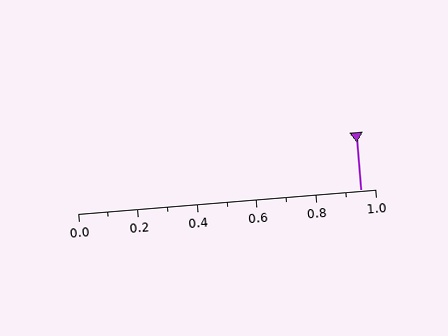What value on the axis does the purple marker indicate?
The marker indicates approximately 0.95.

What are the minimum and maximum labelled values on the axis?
The axis runs from 0.0 to 1.0.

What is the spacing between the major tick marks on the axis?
The major ticks are spaced 0.2 apart.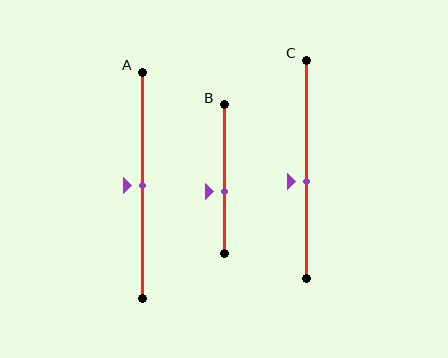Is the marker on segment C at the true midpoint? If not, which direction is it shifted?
No, the marker on segment C is shifted downward by about 6% of the segment length.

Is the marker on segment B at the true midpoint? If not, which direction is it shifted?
No, the marker on segment B is shifted downward by about 8% of the segment length.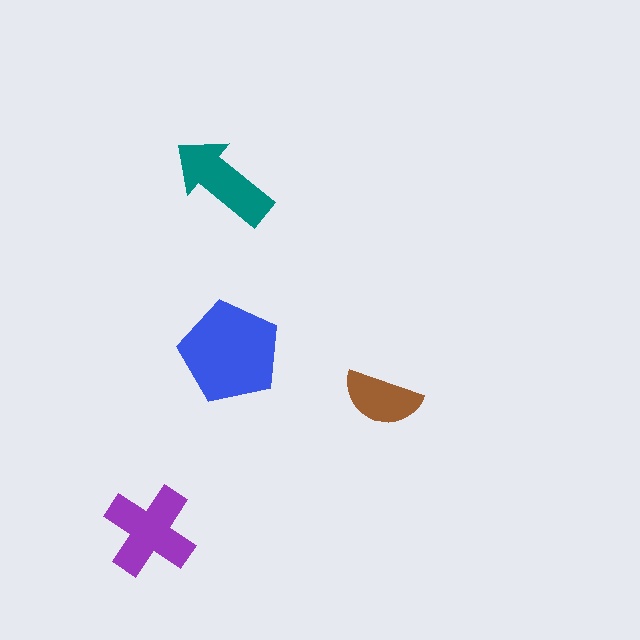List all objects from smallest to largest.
The brown semicircle, the teal arrow, the purple cross, the blue pentagon.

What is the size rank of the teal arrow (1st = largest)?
3rd.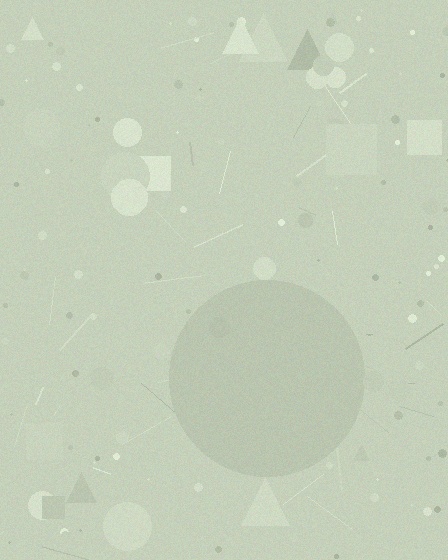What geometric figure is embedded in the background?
A circle is embedded in the background.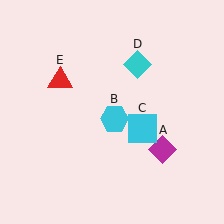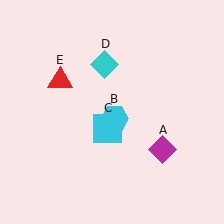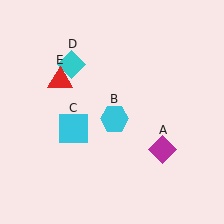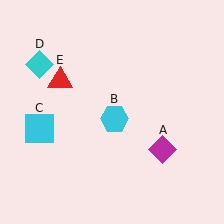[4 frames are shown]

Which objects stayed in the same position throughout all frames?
Magenta diamond (object A) and cyan hexagon (object B) and red triangle (object E) remained stationary.